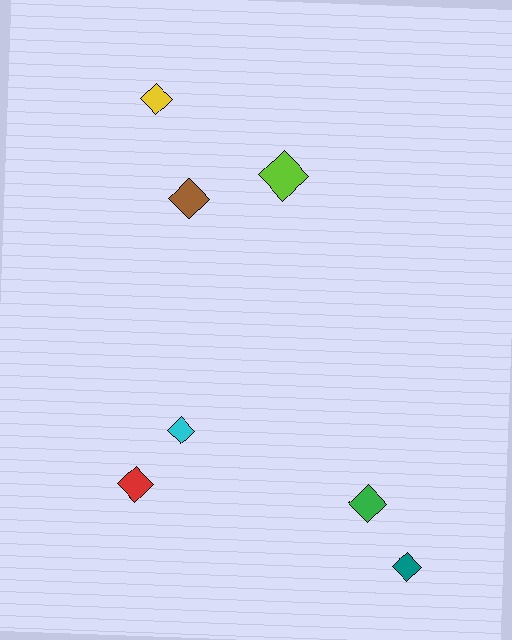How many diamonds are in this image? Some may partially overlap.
There are 7 diamonds.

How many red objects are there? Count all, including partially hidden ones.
There is 1 red object.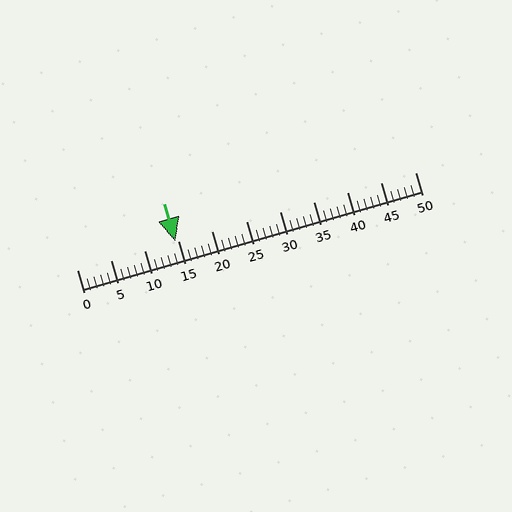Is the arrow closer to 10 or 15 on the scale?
The arrow is closer to 15.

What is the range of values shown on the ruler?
The ruler shows values from 0 to 50.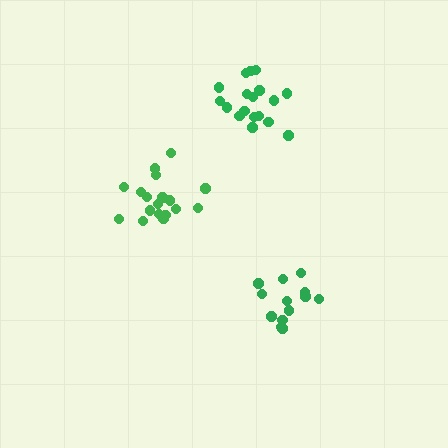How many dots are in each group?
Group 1: 18 dots, Group 2: 18 dots, Group 3: 13 dots (49 total).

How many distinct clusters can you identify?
There are 3 distinct clusters.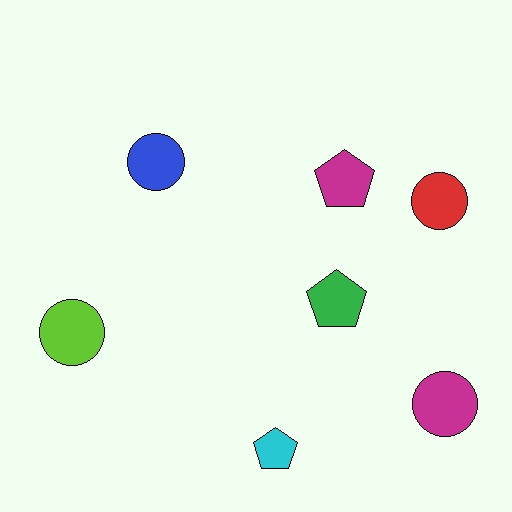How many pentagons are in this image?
There are 3 pentagons.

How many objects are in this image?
There are 7 objects.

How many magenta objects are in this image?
There are 2 magenta objects.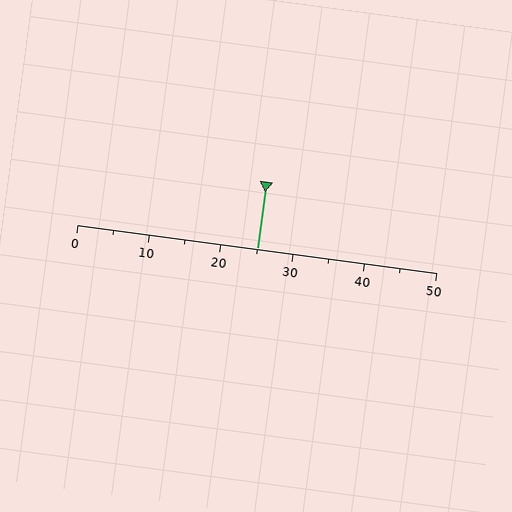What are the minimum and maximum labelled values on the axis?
The axis runs from 0 to 50.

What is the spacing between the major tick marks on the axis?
The major ticks are spaced 10 apart.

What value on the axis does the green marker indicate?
The marker indicates approximately 25.